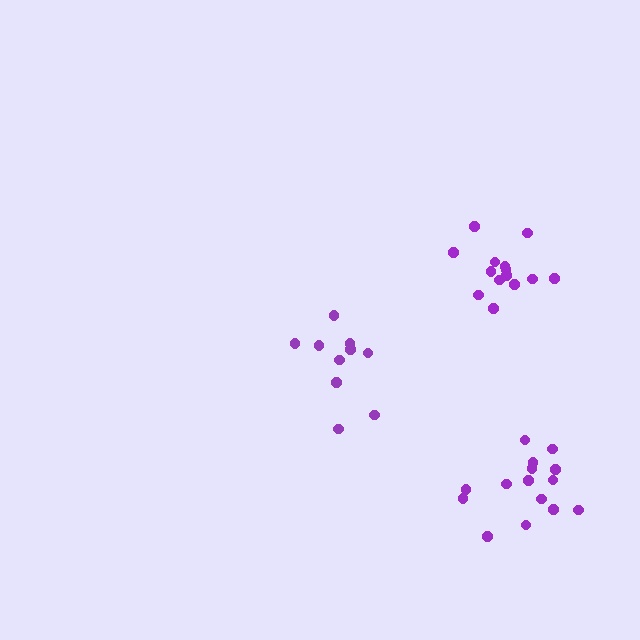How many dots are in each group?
Group 1: 10 dots, Group 2: 14 dots, Group 3: 15 dots (39 total).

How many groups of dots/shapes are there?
There are 3 groups.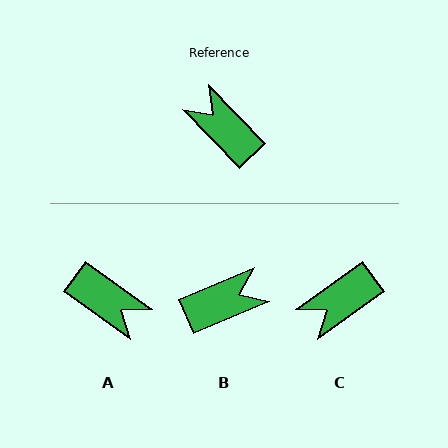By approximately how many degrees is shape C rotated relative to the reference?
Approximately 81 degrees counter-clockwise.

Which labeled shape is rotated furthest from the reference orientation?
A, about 170 degrees away.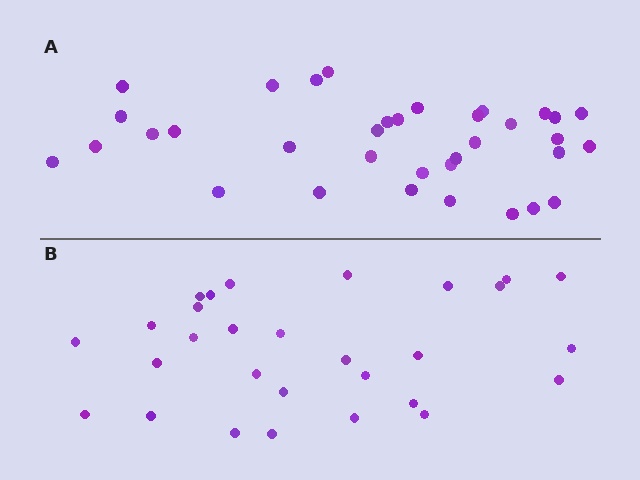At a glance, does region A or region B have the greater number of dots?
Region A (the top region) has more dots.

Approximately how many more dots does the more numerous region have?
Region A has about 6 more dots than region B.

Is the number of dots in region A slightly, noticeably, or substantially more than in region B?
Region A has only slightly more — the two regions are fairly close. The ratio is roughly 1.2 to 1.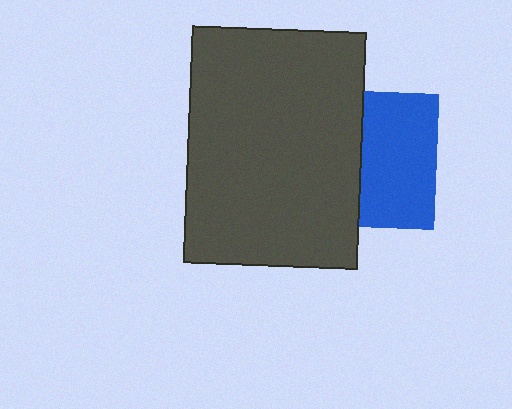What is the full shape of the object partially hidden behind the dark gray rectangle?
The partially hidden object is a blue square.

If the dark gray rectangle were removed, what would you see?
You would see the complete blue square.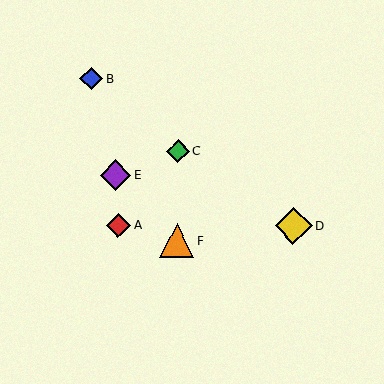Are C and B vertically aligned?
No, C is at x≈178 and B is at x≈91.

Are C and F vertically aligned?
Yes, both are at x≈178.